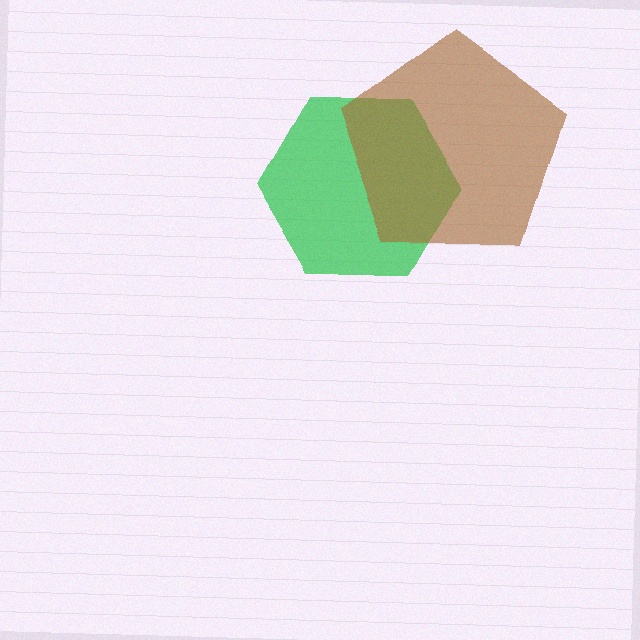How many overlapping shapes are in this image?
There are 2 overlapping shapes in the image.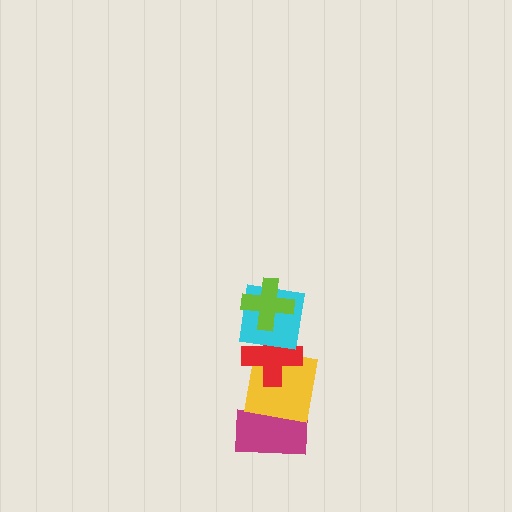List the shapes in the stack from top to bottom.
From top to bottom: the lime cross, the cyan square, the red cross, the yellow square, the magenta rectangle.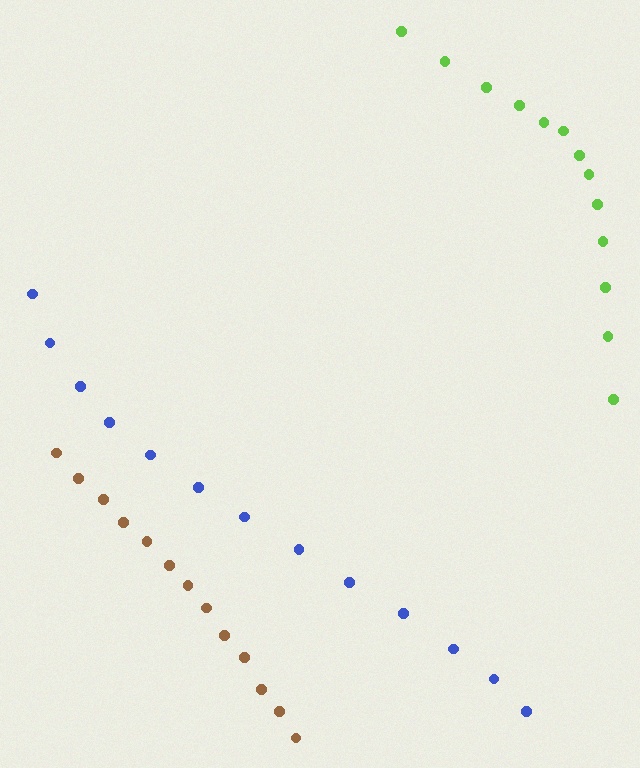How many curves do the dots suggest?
There are 3 distinct paths.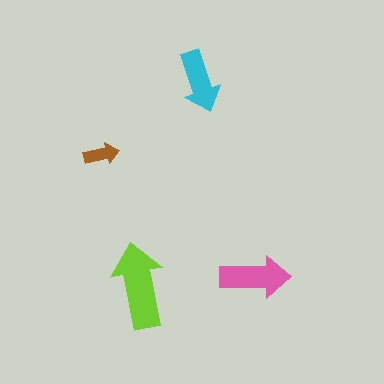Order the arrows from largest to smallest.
the lime one, the pink one, the cyan one, the brown one.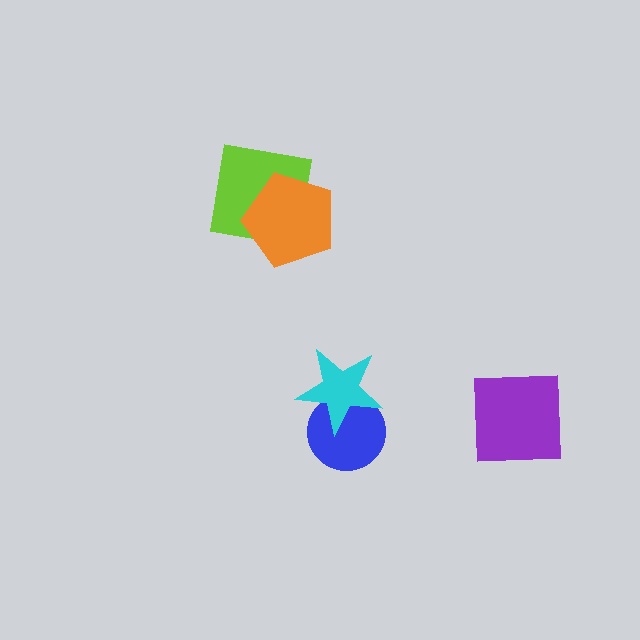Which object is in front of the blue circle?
The cyan star is in front of the blue circle.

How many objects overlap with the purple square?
0 objects overlap with the purple square.